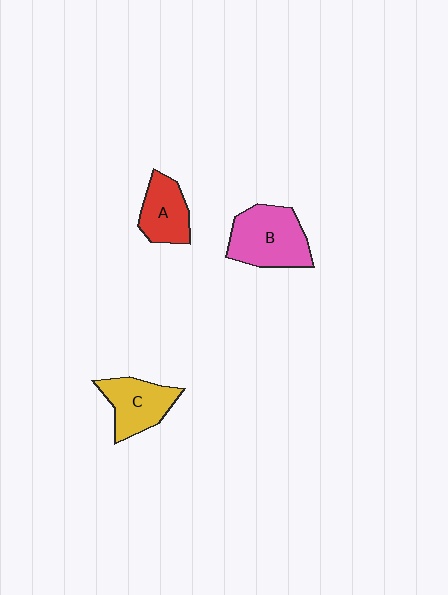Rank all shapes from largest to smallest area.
From largest to smallest: B (pink), C (yellow), A (red).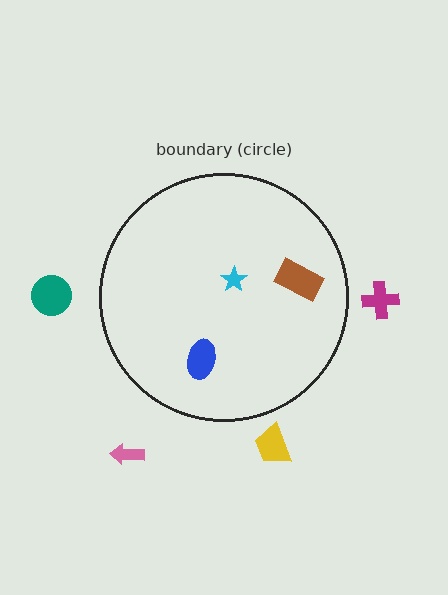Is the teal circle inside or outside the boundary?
Outside.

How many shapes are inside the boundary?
3 inside, 4 outside.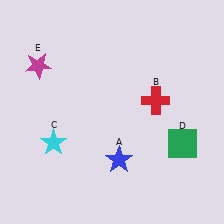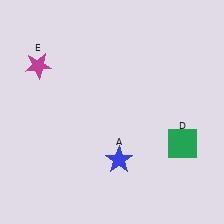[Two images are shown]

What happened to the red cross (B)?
The red cross (B) was removed in Image 2. It was in the top-right area of Image 1.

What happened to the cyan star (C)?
The cyan star (C) was removed in Image 2. It was in the bottom-left area of Image 1.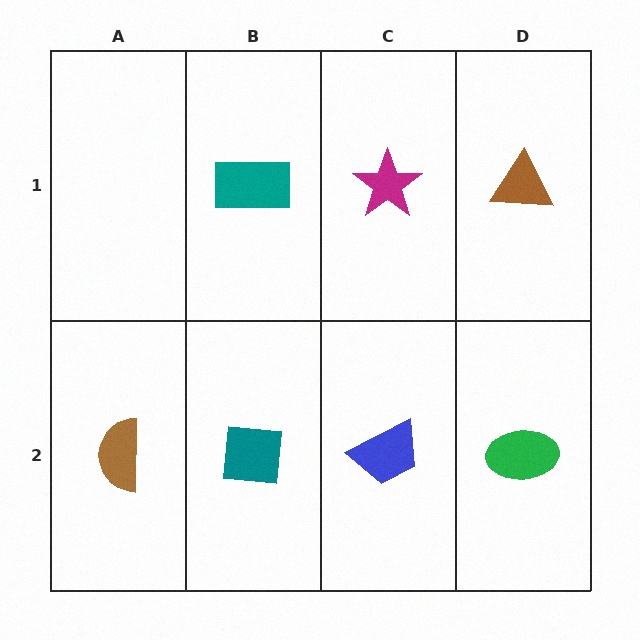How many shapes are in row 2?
4 shapes.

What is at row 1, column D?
A brown triangle.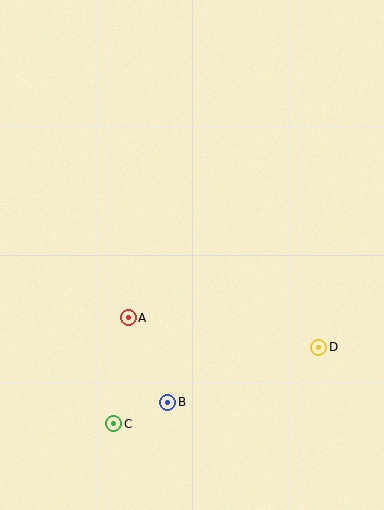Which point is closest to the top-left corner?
Point A is closest to the top-left corner.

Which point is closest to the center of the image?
Point A at (128, 318) is closest to the center.